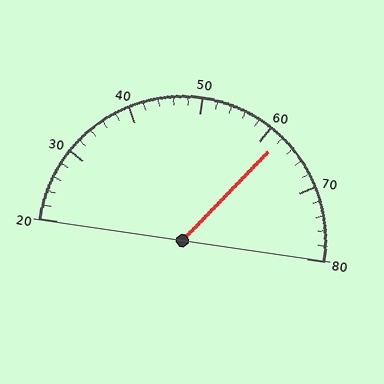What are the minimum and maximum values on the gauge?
The gauge ranges from 20 to 80.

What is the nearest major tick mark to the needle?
The nearest major tick mark is 60.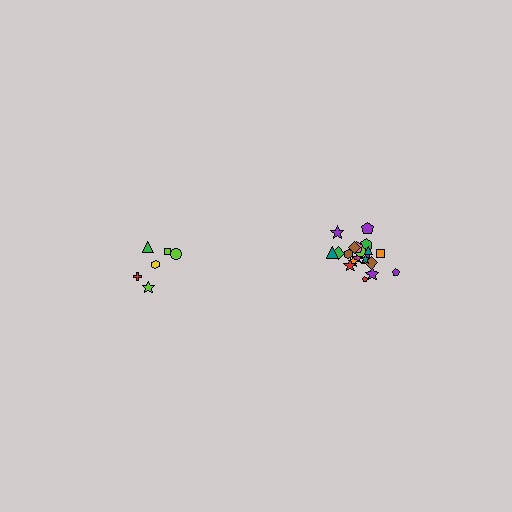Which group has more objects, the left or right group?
The right group.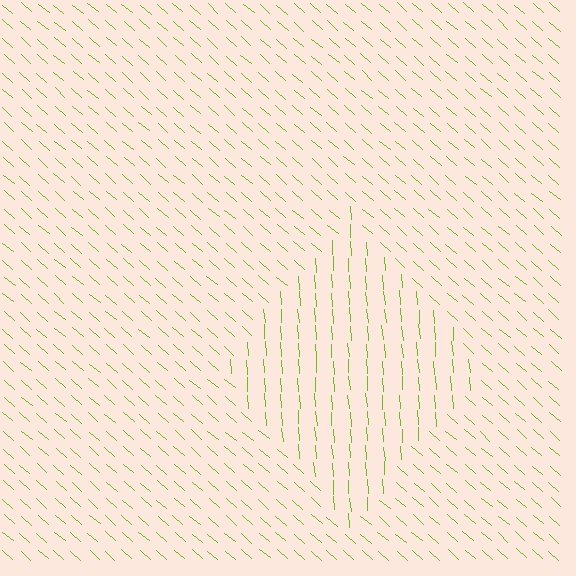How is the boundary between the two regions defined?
The boundary is defined purely by a change in line orientation (approximately 45 degrees difference). All lines are the same color and thickness.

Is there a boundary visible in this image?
Yes, there is a texture boundary formed by a change in line orientation.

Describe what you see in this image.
The image is filled with small lime line segments. A diamond region in the image has lines oriented differently from the surrounding lines, creating a visible texture boundary.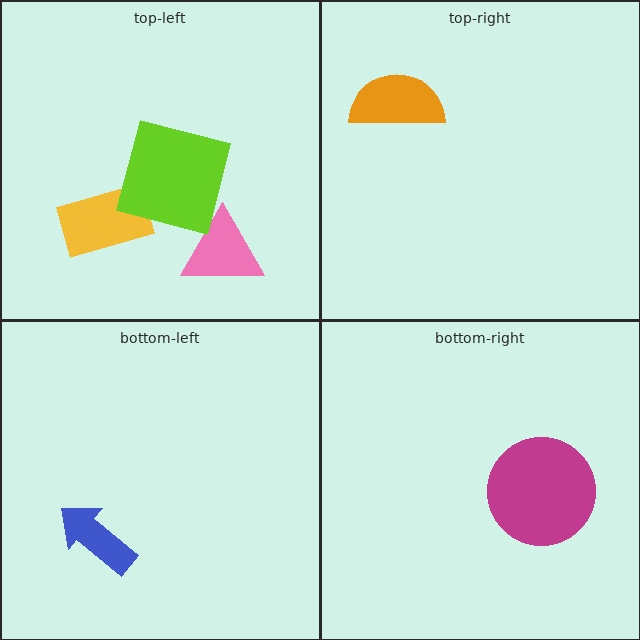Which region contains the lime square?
The top-left region.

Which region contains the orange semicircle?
The top-right region.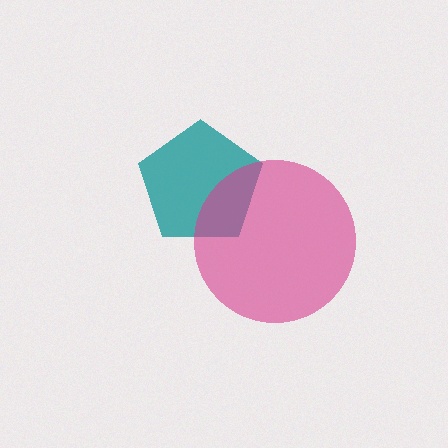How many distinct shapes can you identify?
There are 2 distinct shapes: a teal pentagon, a magenta circle.